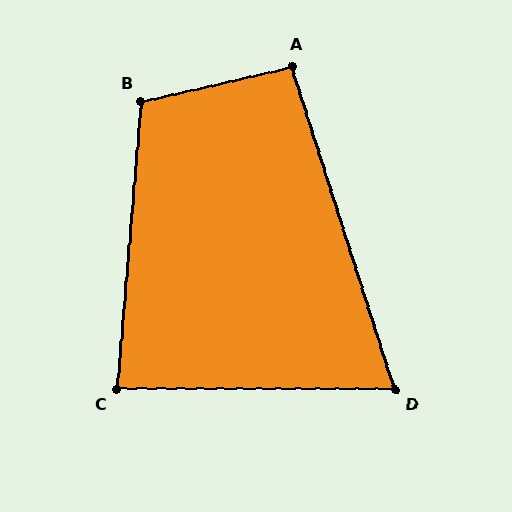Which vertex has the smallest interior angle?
D, at approximately 72 degrees.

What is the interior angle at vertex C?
Approximately 85 degrees (approximately right).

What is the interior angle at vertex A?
Approximately 95 degrees (approximately right).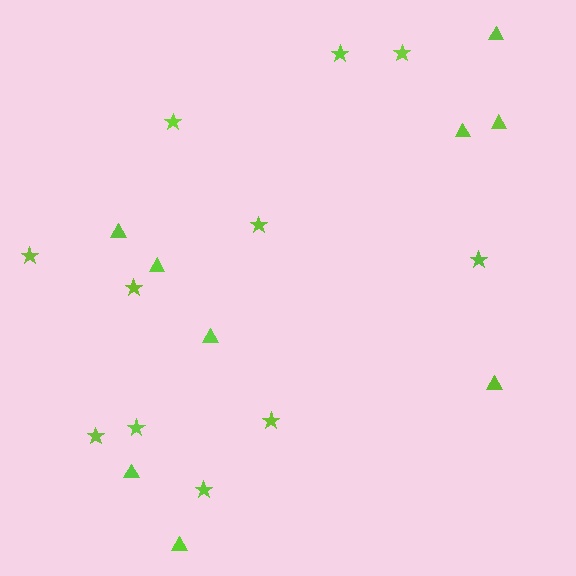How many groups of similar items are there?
There are 2 groups: one group of stars (11) and one group of triangles (9).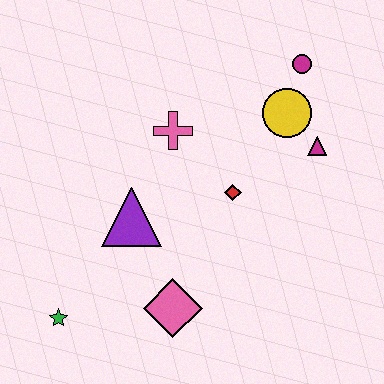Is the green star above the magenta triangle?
No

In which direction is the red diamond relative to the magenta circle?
The red diamond is below the magenta circle.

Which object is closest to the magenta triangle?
The yellow circle is closest to the magenta triangle.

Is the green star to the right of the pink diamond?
No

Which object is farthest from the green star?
The magenta circle is farthest from the green star.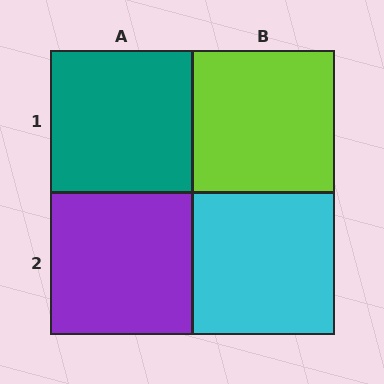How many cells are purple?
1 cell is purple.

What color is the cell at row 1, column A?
Teal.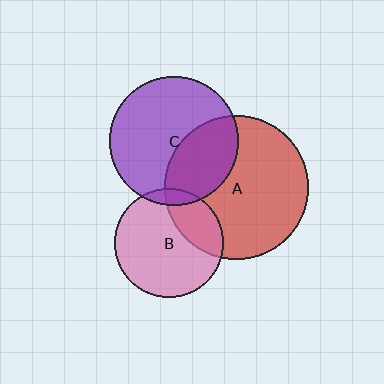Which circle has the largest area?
Circle A (red).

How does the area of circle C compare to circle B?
Approximately 1.4 times.